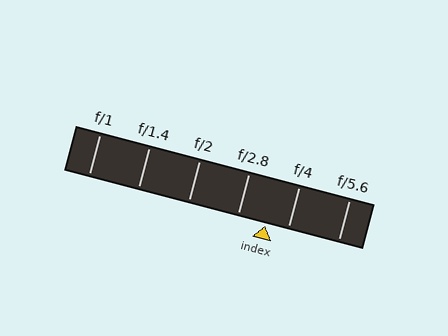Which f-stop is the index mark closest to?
The index mark is closest to f/4.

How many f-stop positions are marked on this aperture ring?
There are 6 f-stop positions marked.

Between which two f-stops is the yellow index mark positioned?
The index mark is between f/2.8 and f/4.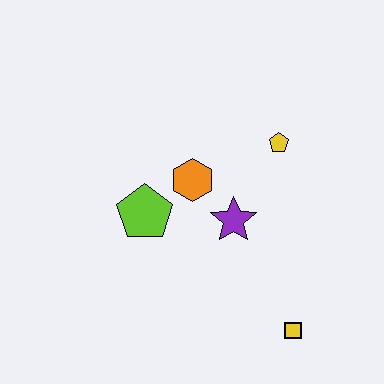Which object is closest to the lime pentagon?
The orange hexagon is closest to the lime pentagon.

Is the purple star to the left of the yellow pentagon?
Yes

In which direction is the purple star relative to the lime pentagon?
The purple star is to the right of the lime pentagon.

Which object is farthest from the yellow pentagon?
The yellow square is farthest from the yellow pentagon.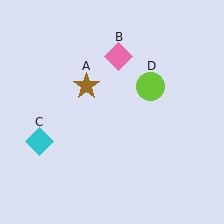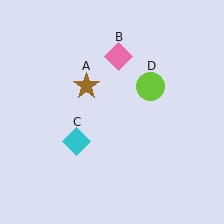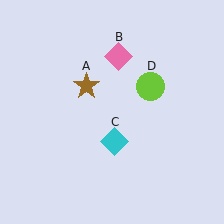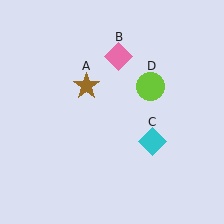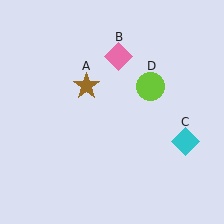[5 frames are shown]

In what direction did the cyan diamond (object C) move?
The cyan diamond (object C) moved right.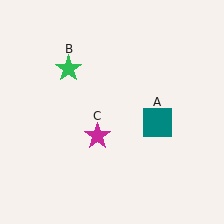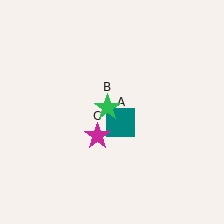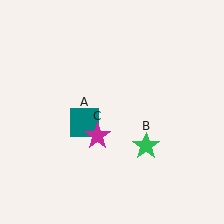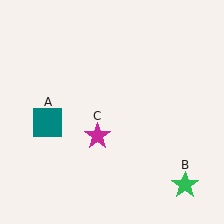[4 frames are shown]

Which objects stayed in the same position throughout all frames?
Magenta star (object C) remained stationary.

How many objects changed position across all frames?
2 objects changed position: teal square (object A), green star (object B).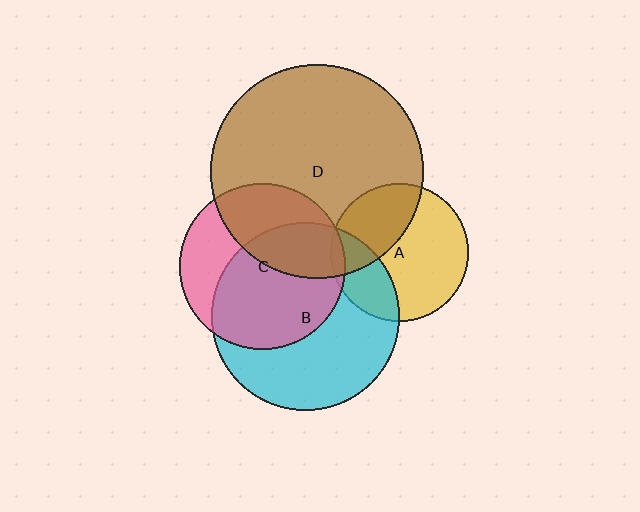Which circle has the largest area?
Circle D (brown).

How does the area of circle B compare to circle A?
Approximately 1.8 times.